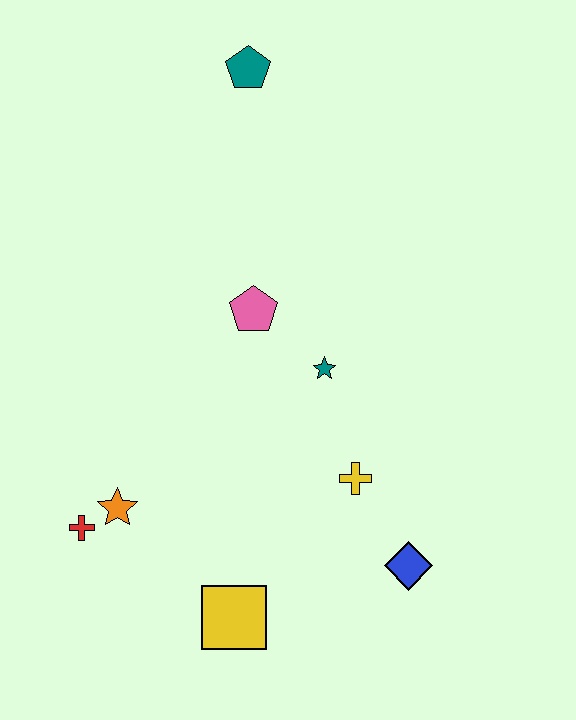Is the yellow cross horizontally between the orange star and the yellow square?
No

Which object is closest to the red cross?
The orange star is closest to the red cross.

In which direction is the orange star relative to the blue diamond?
The orange star is to the left of the blue diamond.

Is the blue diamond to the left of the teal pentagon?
No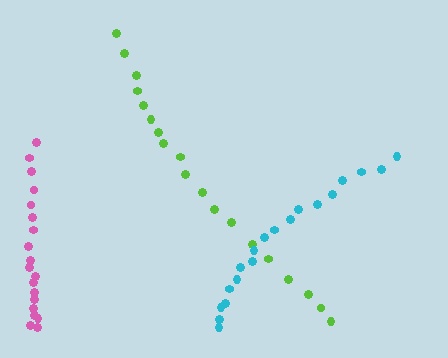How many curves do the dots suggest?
There are 3 distinct paths.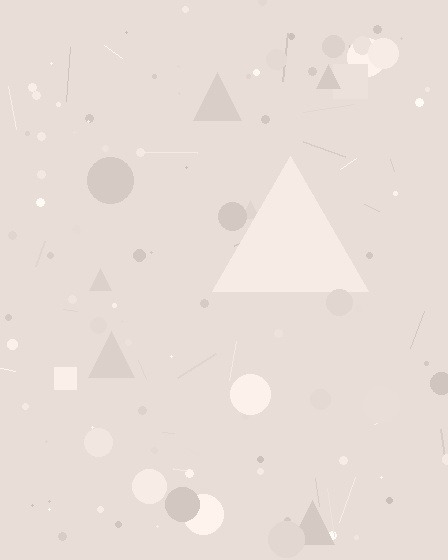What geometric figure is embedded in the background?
A triangle is embedded in the background.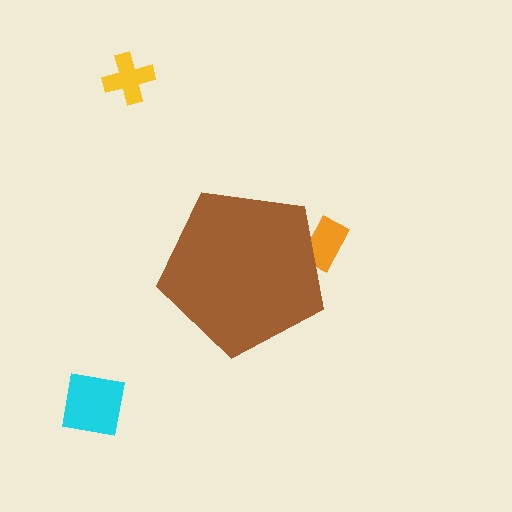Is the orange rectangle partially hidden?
Yes, the orange rectangle is partially hidden behind the brown pentagon.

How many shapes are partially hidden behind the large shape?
1 shape is partially hidden.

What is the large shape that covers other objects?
A brown pentagon.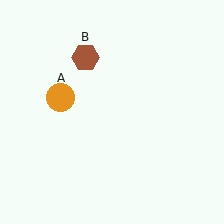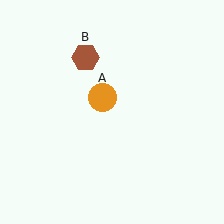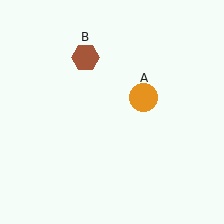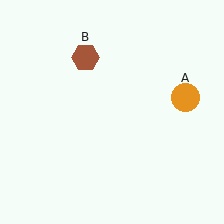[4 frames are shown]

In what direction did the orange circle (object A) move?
The orange circle (object A) moved right.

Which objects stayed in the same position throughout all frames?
Brown hexagon (object B) remained stationary.